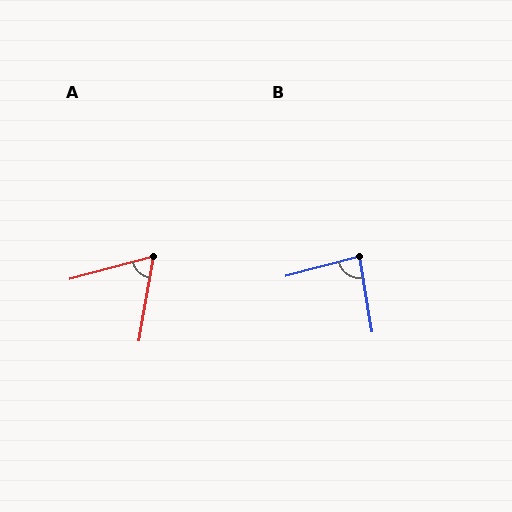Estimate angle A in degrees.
Approximately 65 degrees.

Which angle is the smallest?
A, at approximately 65 degrees.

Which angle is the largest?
B, at approximately 84 degrees.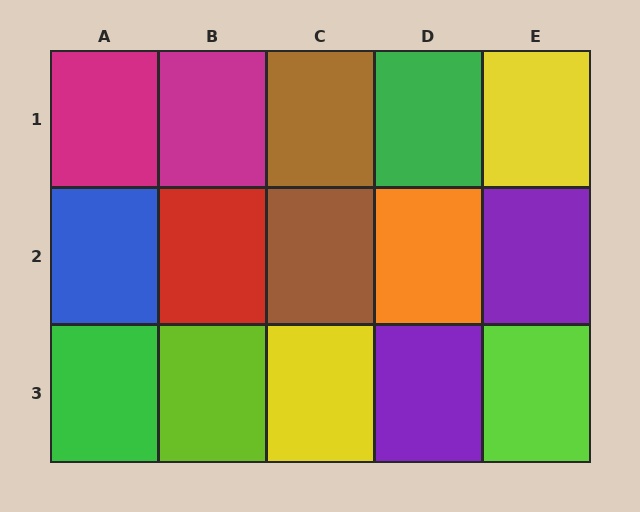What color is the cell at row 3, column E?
Lime.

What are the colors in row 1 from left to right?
Magenta, magenta, brown, green, yellow.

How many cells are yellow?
2 cells are yellow.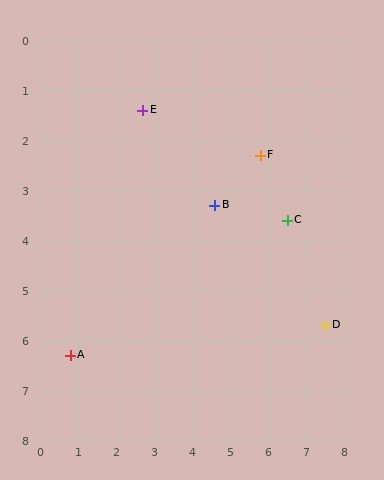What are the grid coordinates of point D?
Point D is at approximately (7.5, 5.7).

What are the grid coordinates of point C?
Point C is at approximately (6.5, 3.6).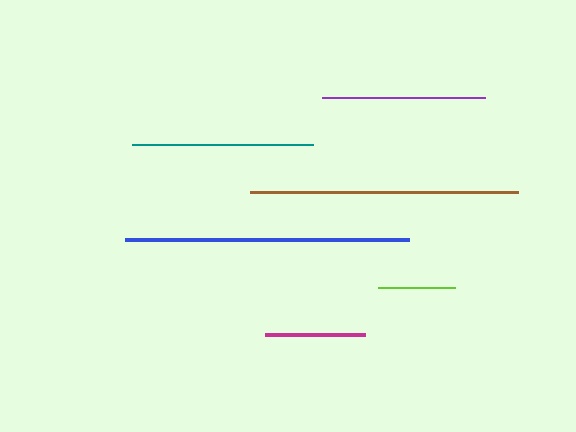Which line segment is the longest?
The blue line is the longest at approximately 284 pixels.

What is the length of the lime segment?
The lime segment is approximately 77 pixels long.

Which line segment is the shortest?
The lime line is the shortest at approximately 77 pixels.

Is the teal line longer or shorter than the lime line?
The teal line is longer than the lime line.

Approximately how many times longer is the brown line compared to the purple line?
The brown line is approximately 1.6 times the length of the purple line.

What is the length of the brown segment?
The brown segment is approximately 268 pixels long.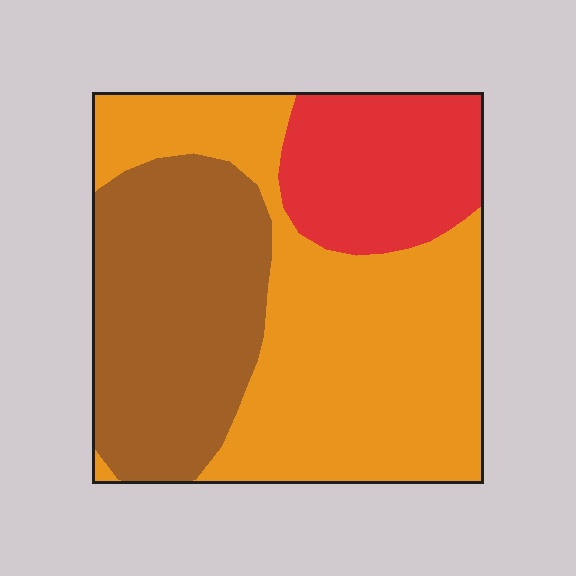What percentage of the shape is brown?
Brown covers 33% of the shape.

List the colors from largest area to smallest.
From largest to smallest: orange, brown, red.